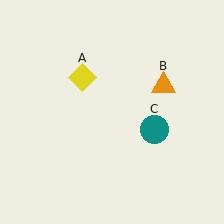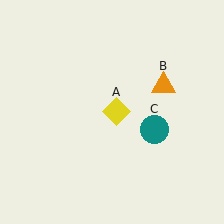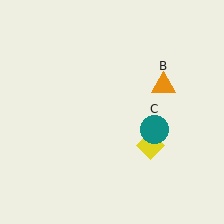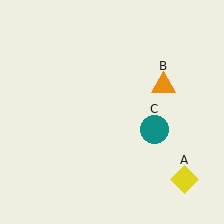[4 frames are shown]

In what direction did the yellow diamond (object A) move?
The yellow diamond (object A) moved down and to the right.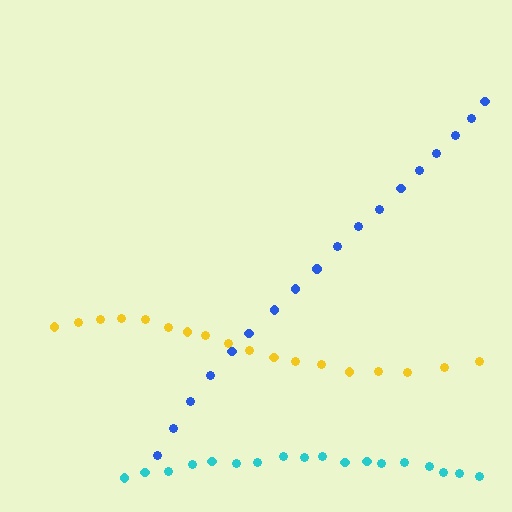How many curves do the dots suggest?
There are 3 distinct paths.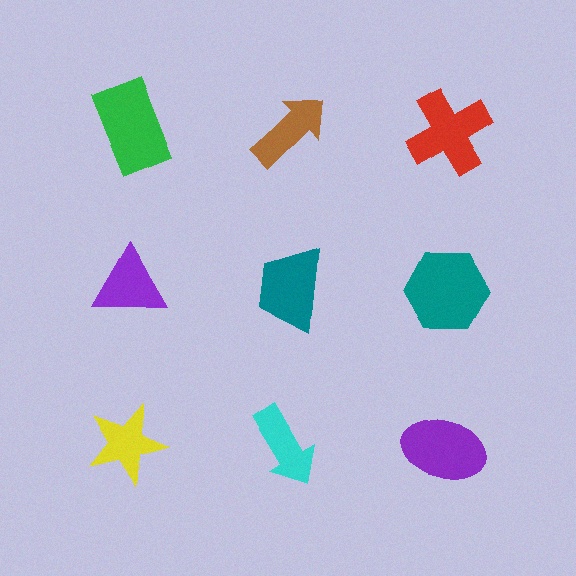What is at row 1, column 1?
A green rectangle.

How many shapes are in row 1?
3 shapes.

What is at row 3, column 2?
A cyan arrow.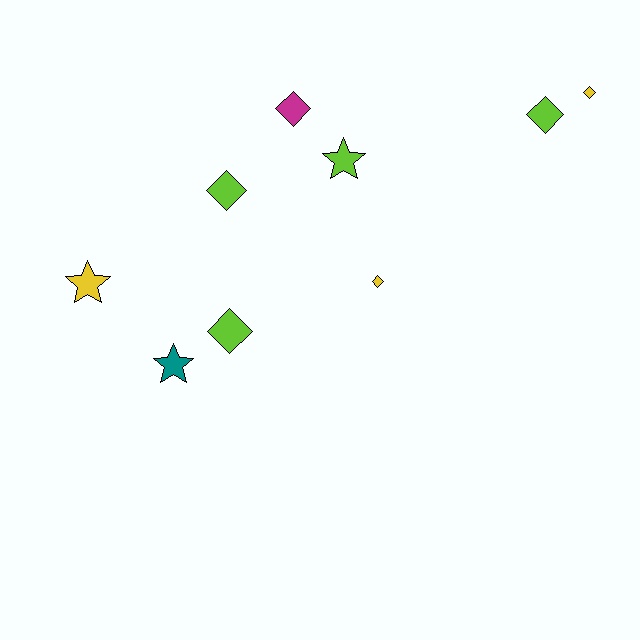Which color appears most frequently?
Lime, with 4 objects.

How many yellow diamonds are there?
There are 2 yellow diamonds.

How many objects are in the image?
There are 9 objects.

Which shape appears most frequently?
Diamond, with 6 objects.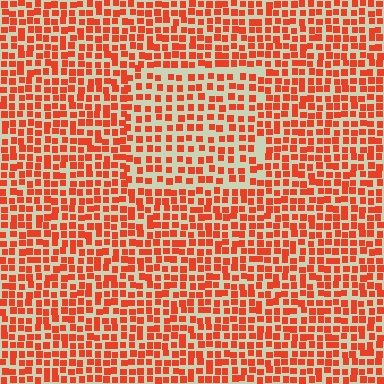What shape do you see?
I see a rectangle.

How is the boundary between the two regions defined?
The boundary is defined by a change in element density (approximately 1.5x ratio). All elements are the same color, size, and shape.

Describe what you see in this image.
The image contains small red elements arranged at two different densities. A rectangle-shaped region is visible where the elements are less densely packed than the surrounding area.